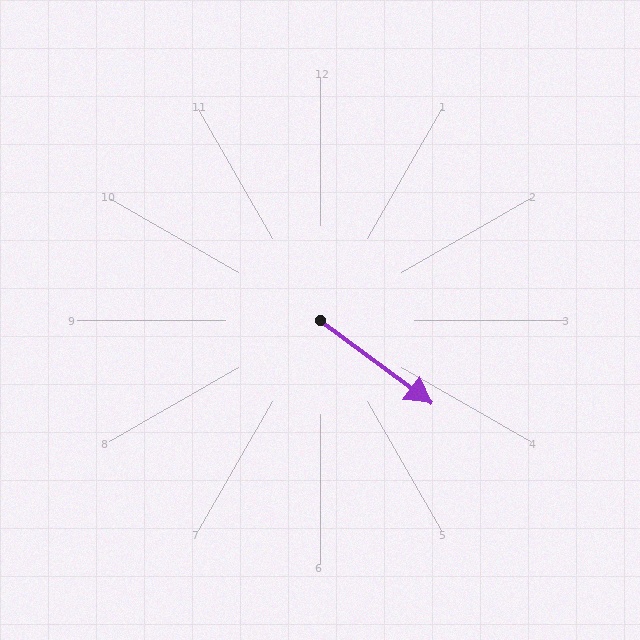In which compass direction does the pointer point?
Southeast.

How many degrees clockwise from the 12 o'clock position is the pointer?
Approximately 127 degrees.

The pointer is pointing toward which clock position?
Roughly 4 o'clock.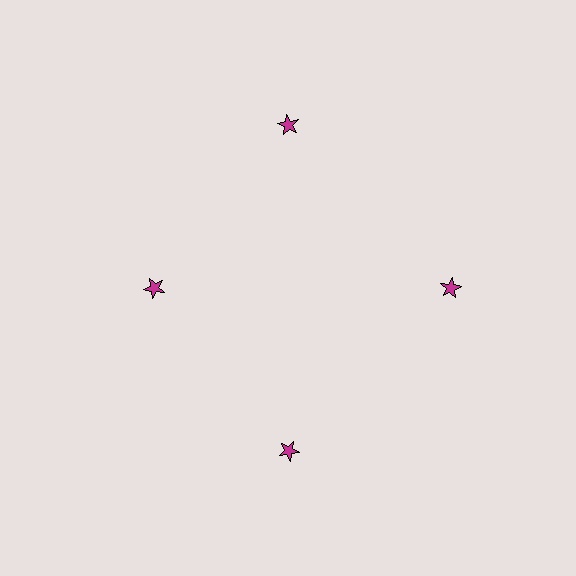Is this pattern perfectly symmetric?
No. The 4 magenta stars are arranged in a ring, but one element near the 9 o'clock position is pulled inward toward the center, breaking the 4-fold rotational symmetry.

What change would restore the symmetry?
The symmetry would be restored by moving it outward, back onto the ring so that all 4 stars sit at equal angles and equal distance from the center.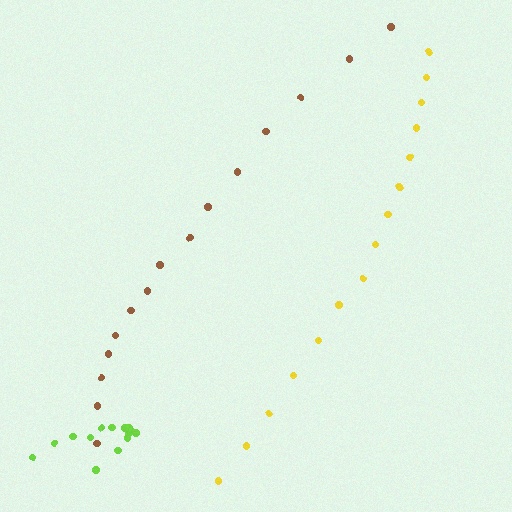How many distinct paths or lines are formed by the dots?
There are 3 distinct paths.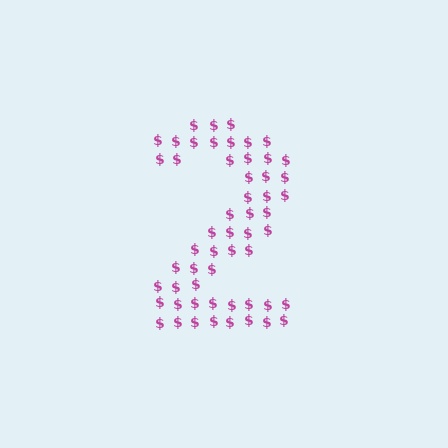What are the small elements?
The small elements are dollar signs.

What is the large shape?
The large shape is the digit 2.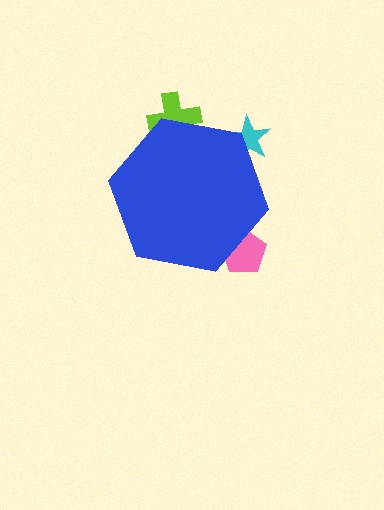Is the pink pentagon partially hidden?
Yes, the pink pentagon is partially hidden behind the blue hexagon.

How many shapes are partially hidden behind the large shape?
3 shapes are partially hidden.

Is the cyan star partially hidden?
Yes, the cyan star is partially hidden behind the blue hexagon.